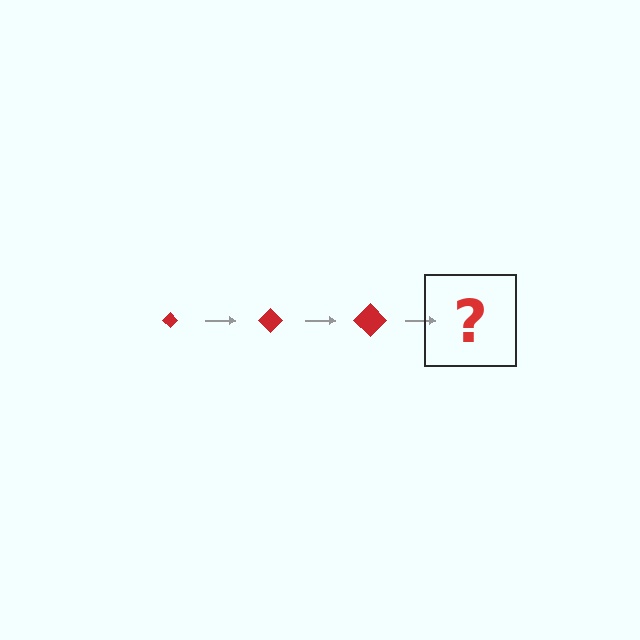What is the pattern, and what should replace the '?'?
The pattern is that the diamond gets progressively larger each step. The '?' should be a red diamond, larger than the previous one.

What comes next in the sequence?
The next element should be a red diamond, larger than the previous one.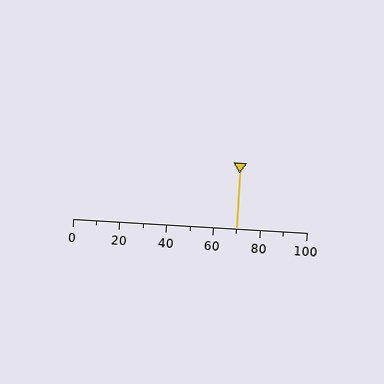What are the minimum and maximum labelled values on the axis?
The axis runs from 0 to 100.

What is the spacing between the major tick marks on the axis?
The major ticks are spaced 20 apart.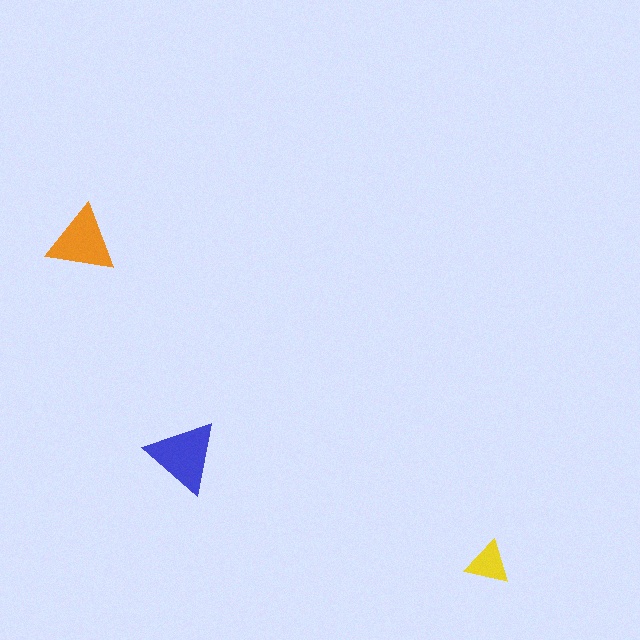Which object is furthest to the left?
The orange triangle is leftmost.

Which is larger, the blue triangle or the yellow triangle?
The blue one.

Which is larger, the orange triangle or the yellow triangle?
The orange one.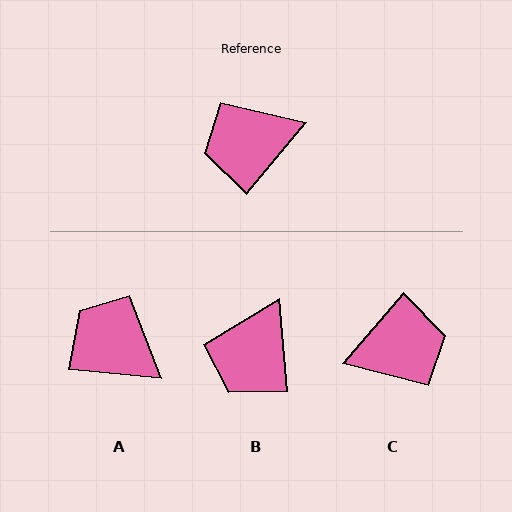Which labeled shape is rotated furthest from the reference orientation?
C, about 179 degrees away.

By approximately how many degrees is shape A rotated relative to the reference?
Approximately 56 degrees clockwise.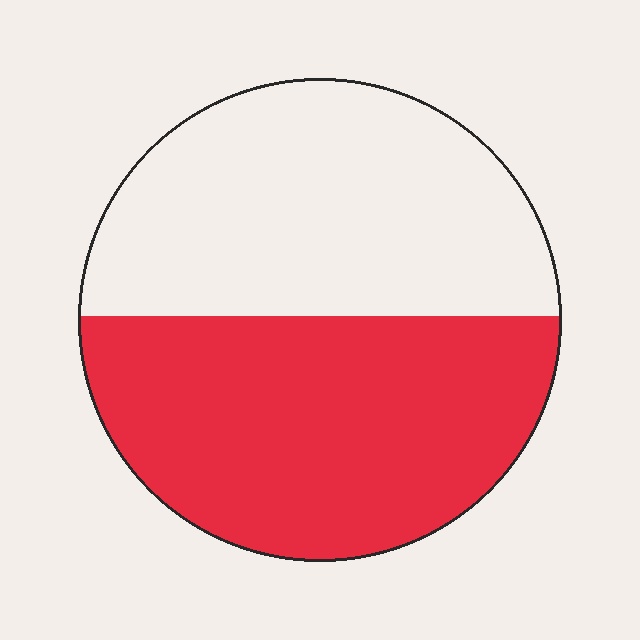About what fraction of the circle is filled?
About one half (1/2).